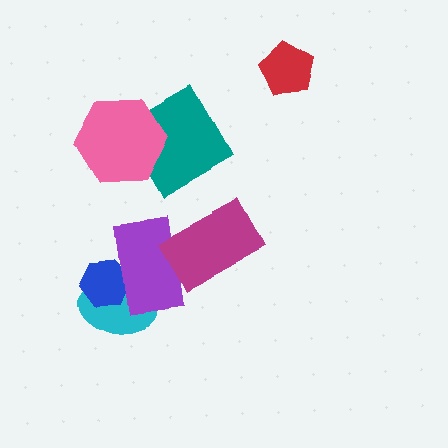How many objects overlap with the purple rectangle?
3 objects overlap with the purple rectangle.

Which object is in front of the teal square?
The pink hexagon is in front of the teal square.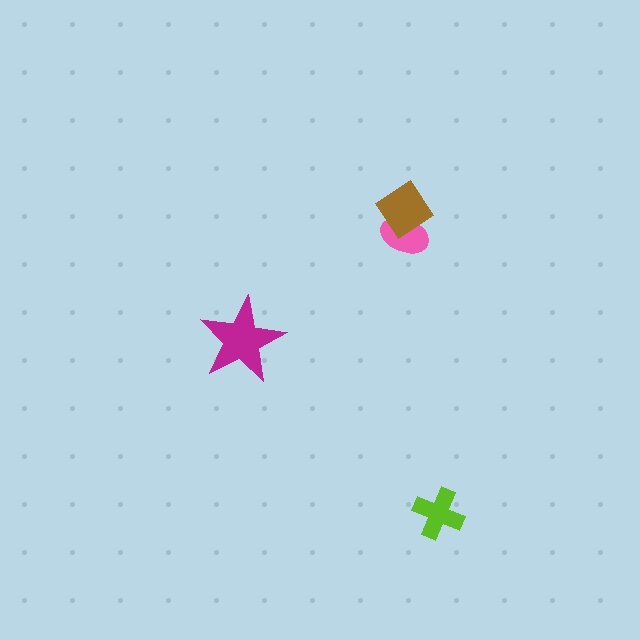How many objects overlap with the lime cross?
0 objects overlap with the lime cross.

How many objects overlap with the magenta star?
0 objects overlap with the magenta star.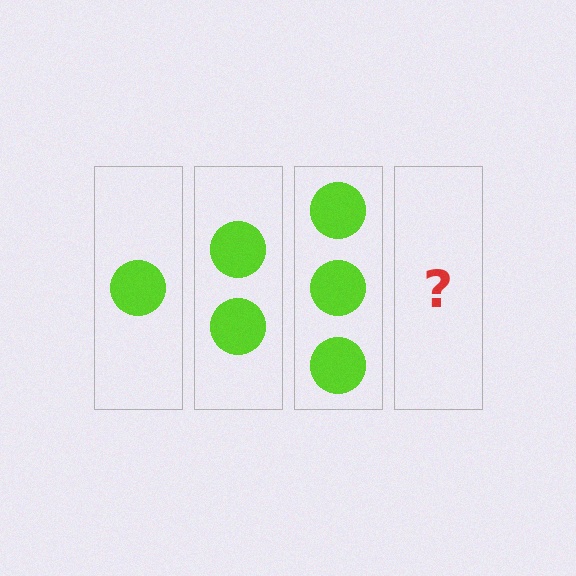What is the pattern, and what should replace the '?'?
The pattern is that each step adds one more circle. The '?' should be 4 circles.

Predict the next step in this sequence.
The next step is 4 circles.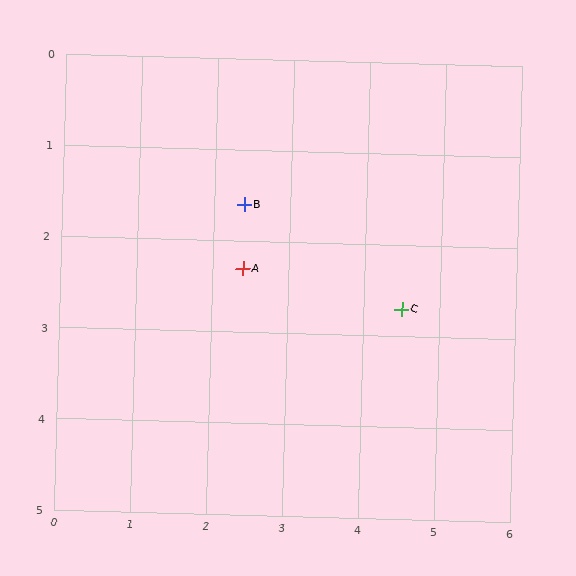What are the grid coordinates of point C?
Point C is at approximately (4.5, 2.7).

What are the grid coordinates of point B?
Point B is at approximately (2.4, 1.6).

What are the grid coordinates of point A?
Point A is at approximately (2.4, 2.3).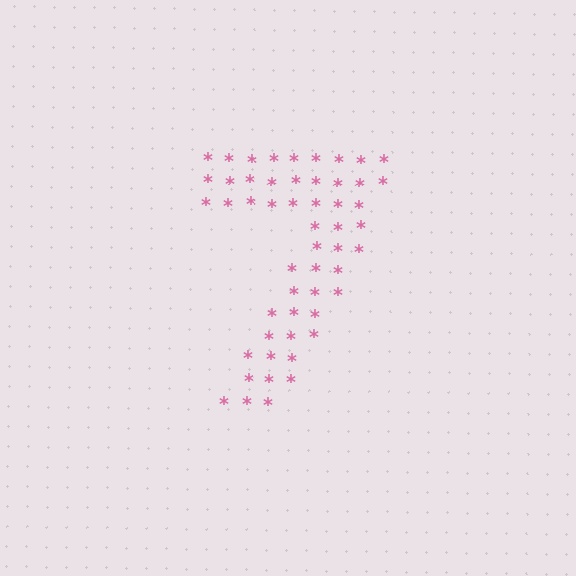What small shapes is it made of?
It is made of small asterisks.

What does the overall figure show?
The overall figure shows the digit 7.